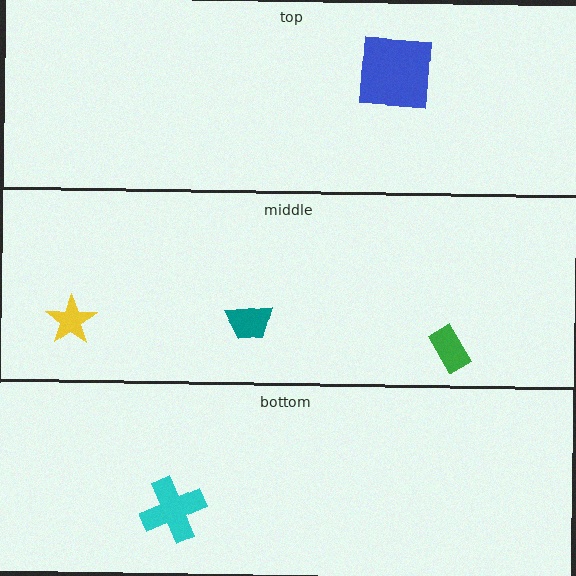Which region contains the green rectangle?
The middle region.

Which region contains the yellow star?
The middle region.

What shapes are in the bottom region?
The cyan cross.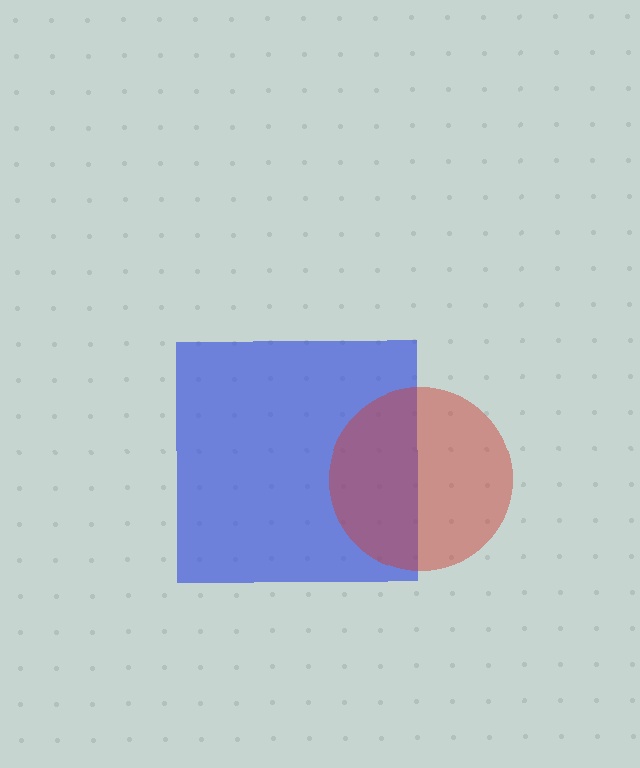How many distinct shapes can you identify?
There are 2 distinct shapes: a blue square, a red circle.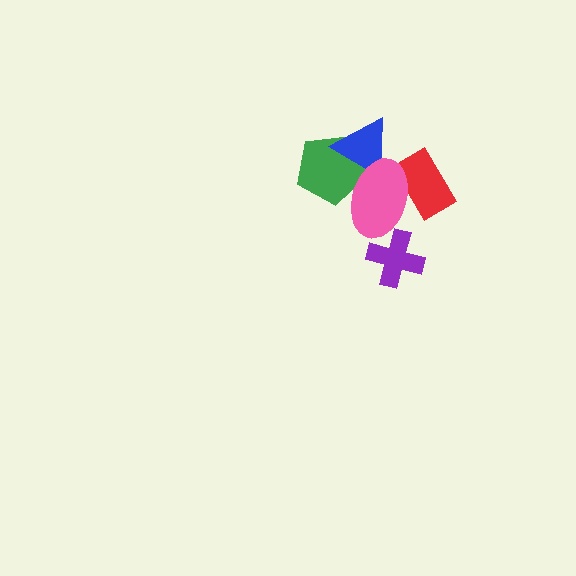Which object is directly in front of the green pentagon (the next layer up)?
The blue triangle is directly in front of the green pentagon.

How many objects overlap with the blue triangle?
2 objects overlap with the blue triangle.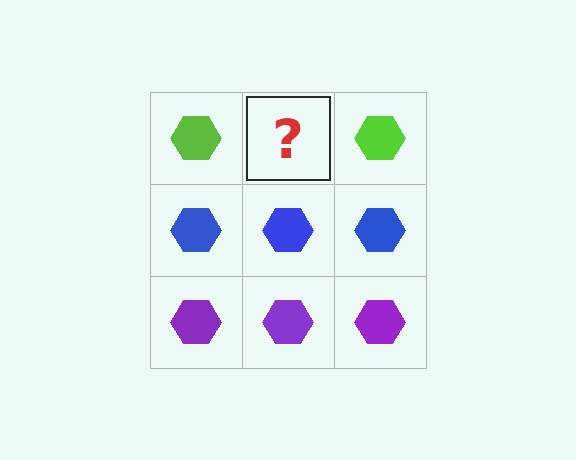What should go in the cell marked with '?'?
The missing cell should contain a lime hexagon.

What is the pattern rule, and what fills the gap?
The rule is that each row has a consistent color. The gap should be filled with a lime hexagon.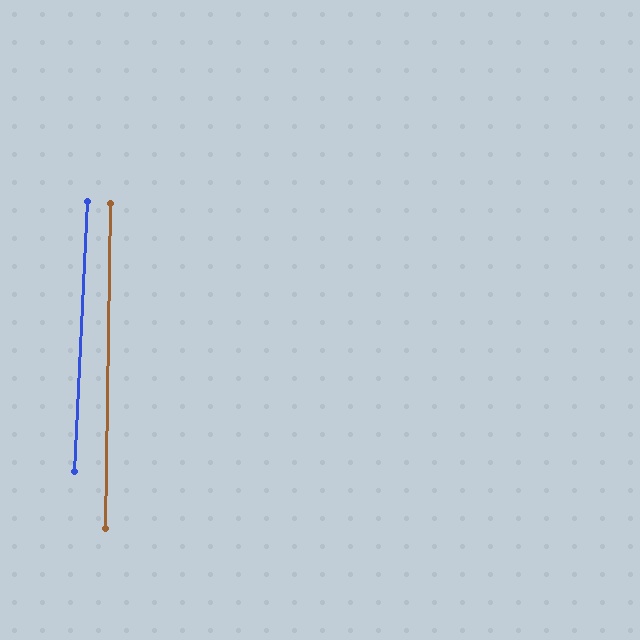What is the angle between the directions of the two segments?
Approximately 2 degrees.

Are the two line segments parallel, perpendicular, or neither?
Parallel — their directions differ by only 2.0°.